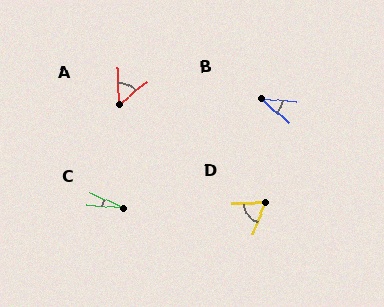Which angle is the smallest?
C, at approximately 19 degrees.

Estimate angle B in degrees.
Approximately 37 degrees.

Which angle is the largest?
D, at approximately 67 degrees.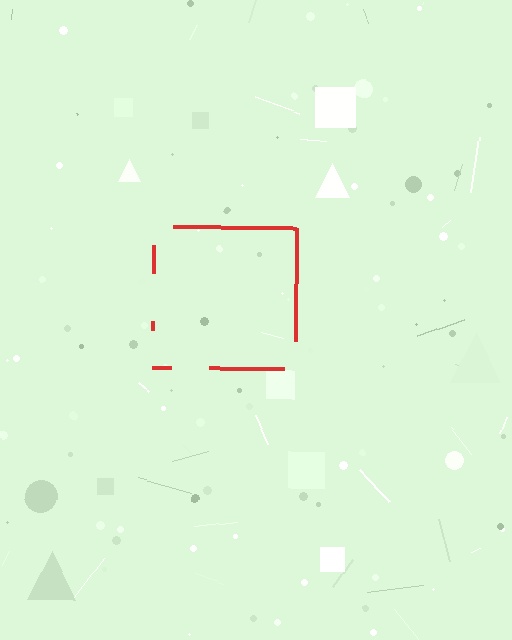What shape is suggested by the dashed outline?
The dashed outline suggests a square.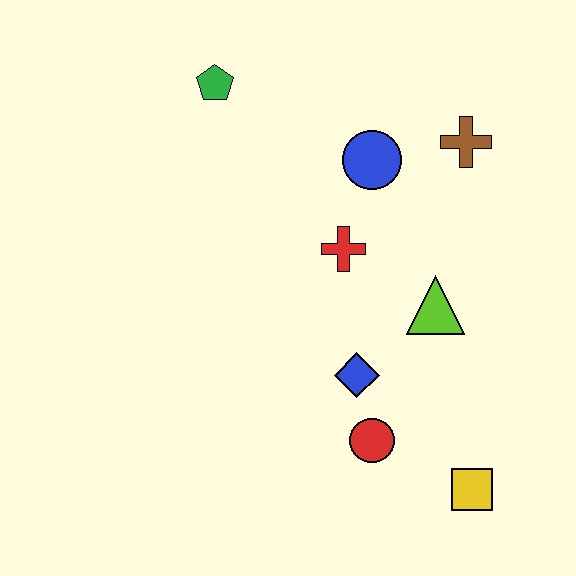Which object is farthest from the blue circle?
The yellow square is farthest from the blue circle.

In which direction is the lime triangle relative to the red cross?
The lime triangle is to the right of the red cross.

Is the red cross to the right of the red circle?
No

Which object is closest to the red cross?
The blue circle is closest to the red cross.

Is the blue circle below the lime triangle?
No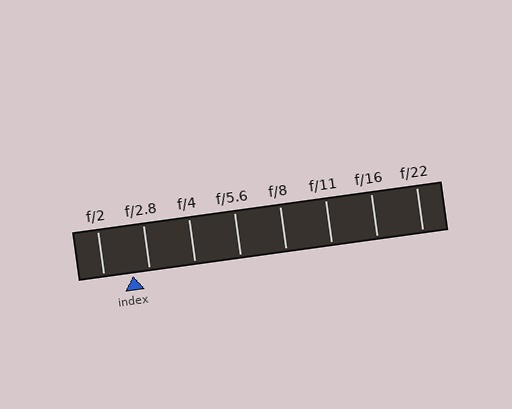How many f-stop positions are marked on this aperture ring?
There are 8 f-stop positions marked.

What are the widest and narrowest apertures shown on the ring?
The widest aperture shown is f/2 and the narrowest is f/22.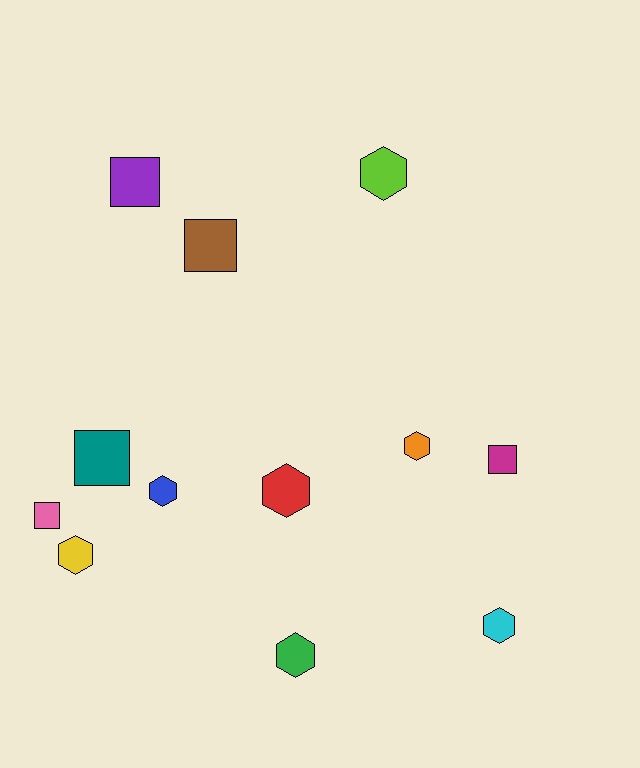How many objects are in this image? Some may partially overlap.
There are 12 objects.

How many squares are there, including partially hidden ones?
There are 5 squares.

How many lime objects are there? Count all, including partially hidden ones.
There is 1 lime object.